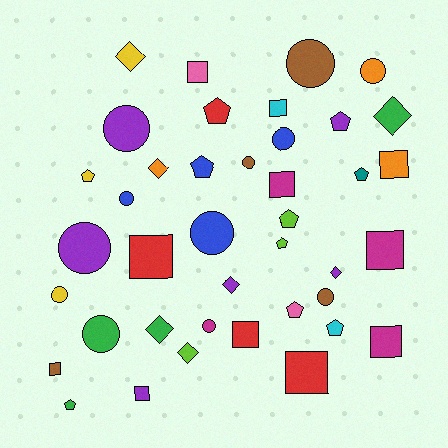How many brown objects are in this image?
There are 4 brown objects.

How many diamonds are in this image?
There are 7 diamonds.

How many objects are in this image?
There are 40 objects.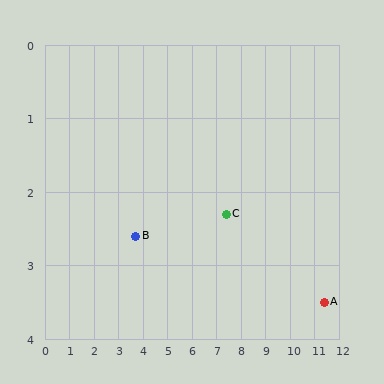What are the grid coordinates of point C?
Point C is at approximately (7.4, 2.3).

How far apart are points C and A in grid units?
Points C and A are about 4.2 grid units apart.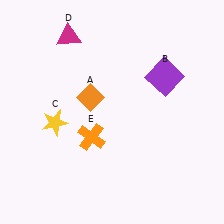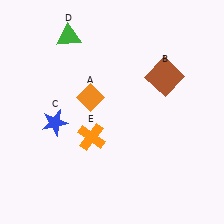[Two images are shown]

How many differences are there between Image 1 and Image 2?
There are 3 differences between the two images.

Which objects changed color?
B changed from purple to brown. C changed from yellow to blue. D changed from magenta to green.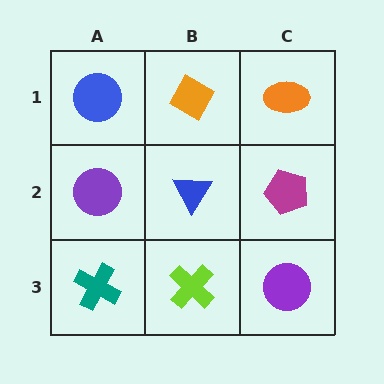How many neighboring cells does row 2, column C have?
3.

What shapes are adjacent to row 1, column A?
A purple circle (row 2, column A), an orange diamond (row 1, column B).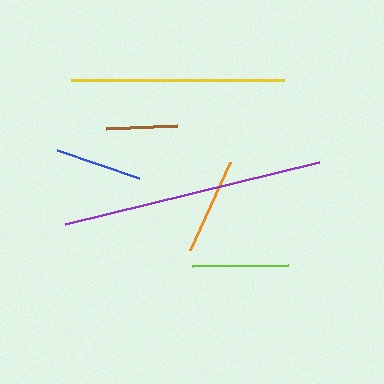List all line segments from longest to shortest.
From longest to shortest: purple, yellow, orange, lime, blue, brown.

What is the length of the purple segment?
The purple segment is approximately 261 pixels long.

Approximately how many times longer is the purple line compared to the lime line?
The purple line is approximately 2.7 times the length of the lime line.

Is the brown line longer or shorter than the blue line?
The blue line is longer than the brown line.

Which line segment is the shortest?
The brown line is the shortest at approximately 71 pixels.